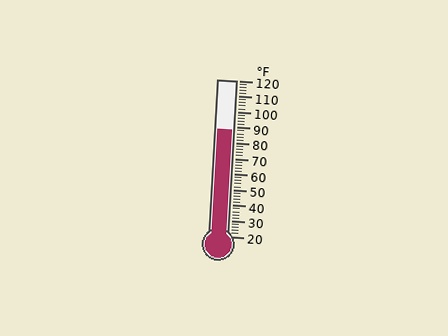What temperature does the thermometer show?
The thermometer shows approximately 88°F.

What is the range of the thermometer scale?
The thermometer scale ranges from 20°F to 120°F.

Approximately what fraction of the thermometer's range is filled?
The thermometer is filled to approximately 70% of its range.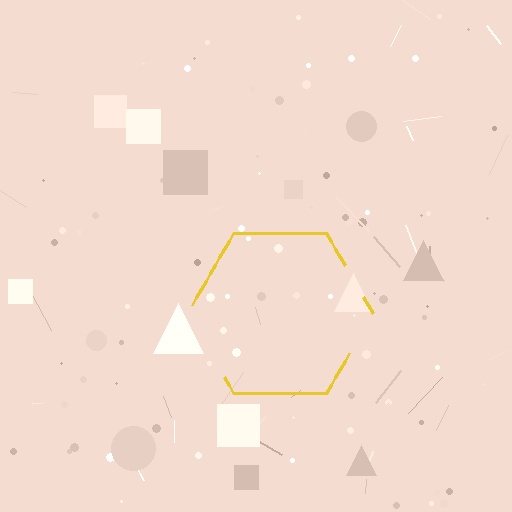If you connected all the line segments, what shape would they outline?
They would outline a hexagon.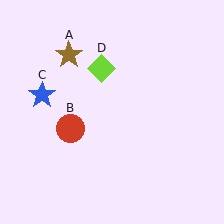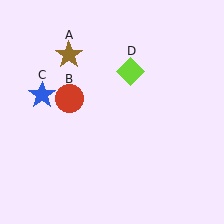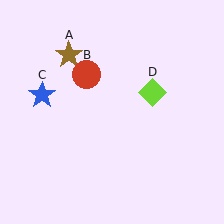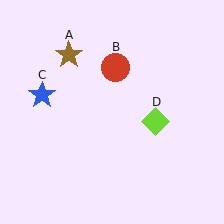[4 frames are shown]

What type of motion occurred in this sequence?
The red circle (object B), lime diamond (object D) rotated clockwise around the center of the scene.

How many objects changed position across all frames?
2 objects changed position: red circle (object B), lime diamond (object D).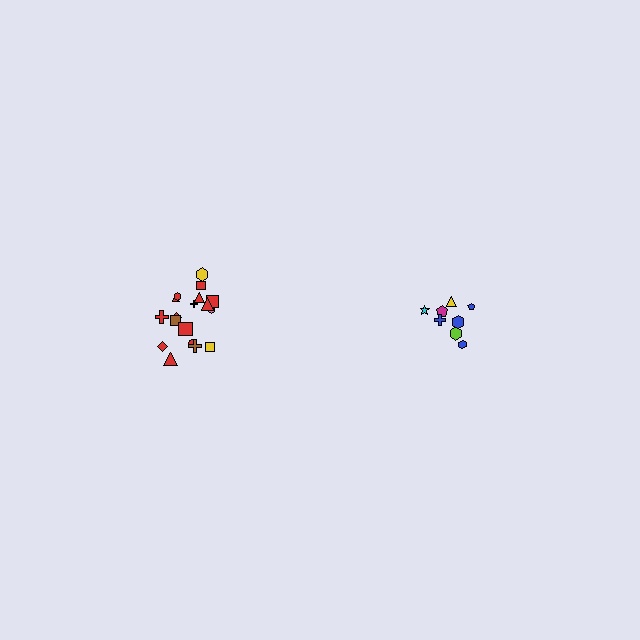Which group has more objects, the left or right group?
The left group.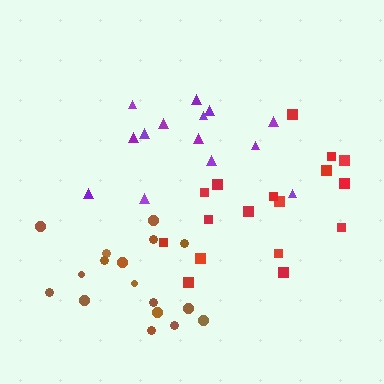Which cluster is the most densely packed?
Brown.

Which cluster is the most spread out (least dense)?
Red.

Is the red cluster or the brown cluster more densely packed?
Brown.